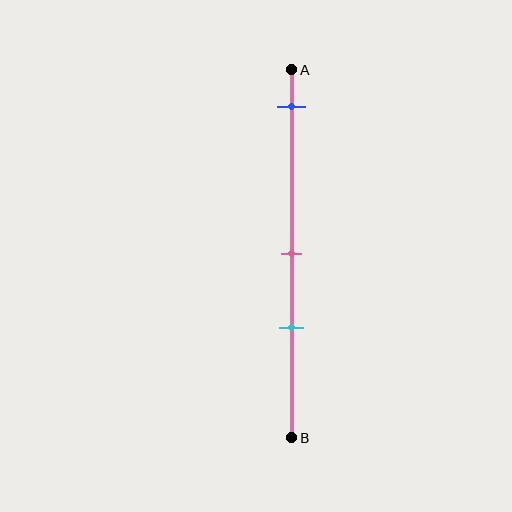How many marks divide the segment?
There are 3 marks dividing the segment.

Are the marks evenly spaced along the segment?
No, the marks are not evenly spaced.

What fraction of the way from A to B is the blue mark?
The blue mark is approximately 10% (0.1) of the way from A to B.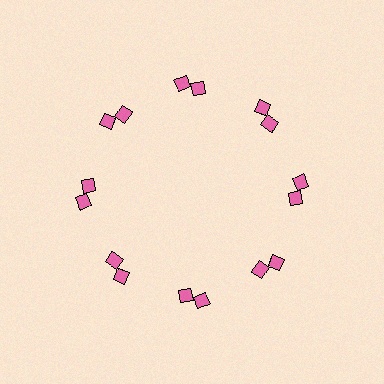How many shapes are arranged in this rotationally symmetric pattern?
There are 16 shapes, arranged in 8 groups of 2.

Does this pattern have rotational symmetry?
Yes, this pattern has 8-fold rotational symmetry. It looks the same after rotating 45 degrees around the center.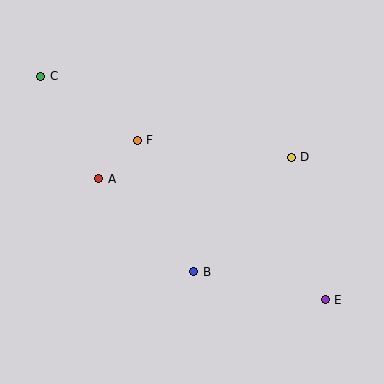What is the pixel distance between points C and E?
The distance between C and E is 362 pixels.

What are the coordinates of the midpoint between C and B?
The midpoint between C and B is at (117, 174).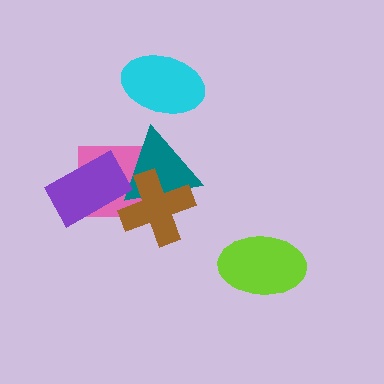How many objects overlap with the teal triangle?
3 objects overlap with the teal triangle.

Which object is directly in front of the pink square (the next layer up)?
The teal triangle is directly in front of the pink square.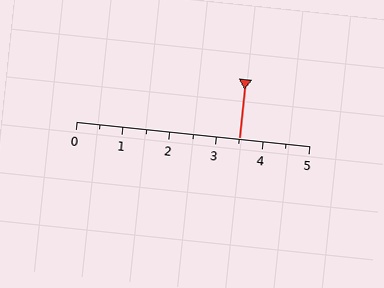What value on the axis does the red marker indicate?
The marker indicates approximately 3.5.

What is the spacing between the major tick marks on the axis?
The major ticks are spaced 1 apart.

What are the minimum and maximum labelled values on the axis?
The axis runs from 0 to 5.